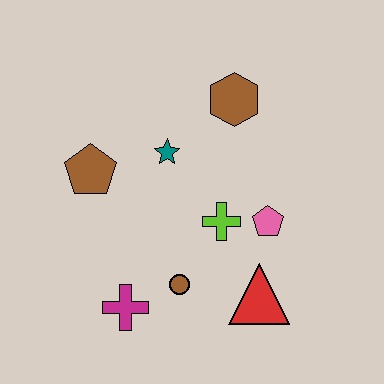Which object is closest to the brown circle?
The magenta cross is closest to the brown circle.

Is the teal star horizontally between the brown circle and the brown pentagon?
Yes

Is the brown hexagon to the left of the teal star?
No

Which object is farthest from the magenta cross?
The brown hexagon is farthest from the magenta cross.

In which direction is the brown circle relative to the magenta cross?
The brown circle is to the right of the magenta cross.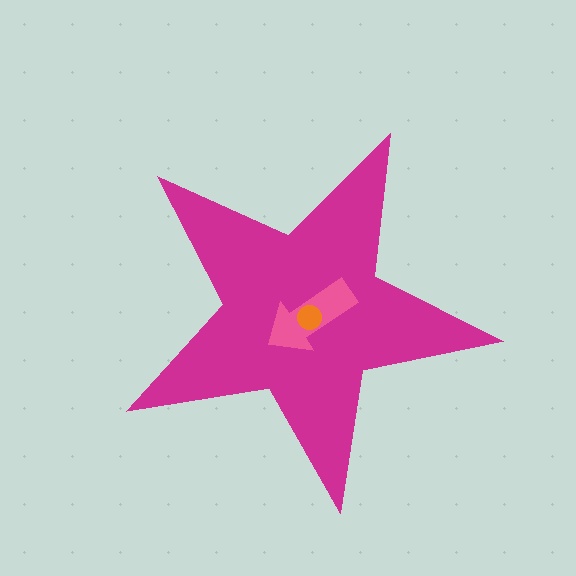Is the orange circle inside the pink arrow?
Yes.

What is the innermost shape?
The orange circle.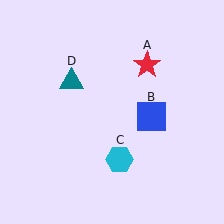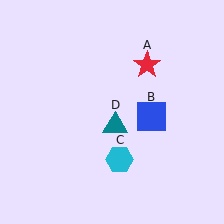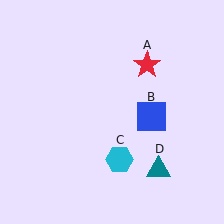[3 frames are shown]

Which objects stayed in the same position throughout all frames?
Red star (object A) and blue square (object B) and cyan hexagon (object C) remained stationary.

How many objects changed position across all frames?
1 object changed position: teal triangle (object D).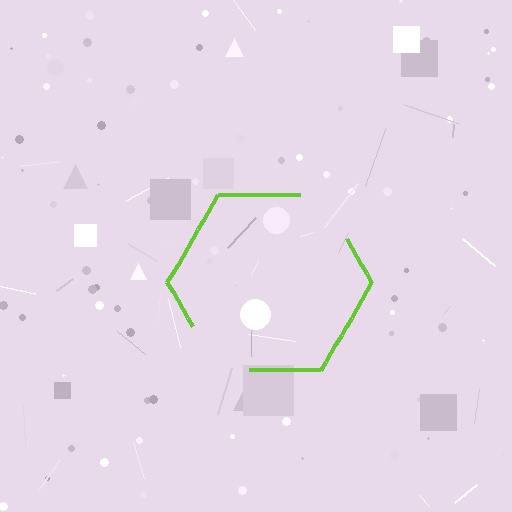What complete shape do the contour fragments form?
The contour fragments form a hexagon.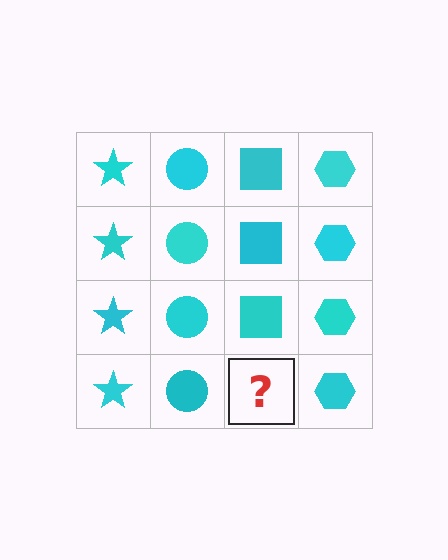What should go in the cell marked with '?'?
The missing cell should contain a cyan square.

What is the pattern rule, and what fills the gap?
The rule is that each column has a consistent shape. The gap should be filled with a cyan square.